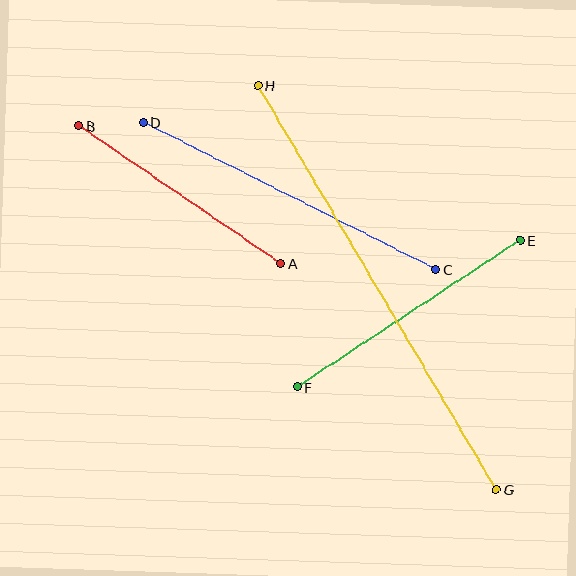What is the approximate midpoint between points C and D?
The midpoint is at approximately (290, 196) pixels.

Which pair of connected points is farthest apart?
Points G and H are farthest apart.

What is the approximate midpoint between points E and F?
The midpoint is at approximately (408, 314) pixels.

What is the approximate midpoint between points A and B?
The midpoint is at approximately (180, 195) pixels.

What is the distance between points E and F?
The distance is approximately 267 pixels.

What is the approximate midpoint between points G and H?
The midpoint is at approximately (377, 288) pixels.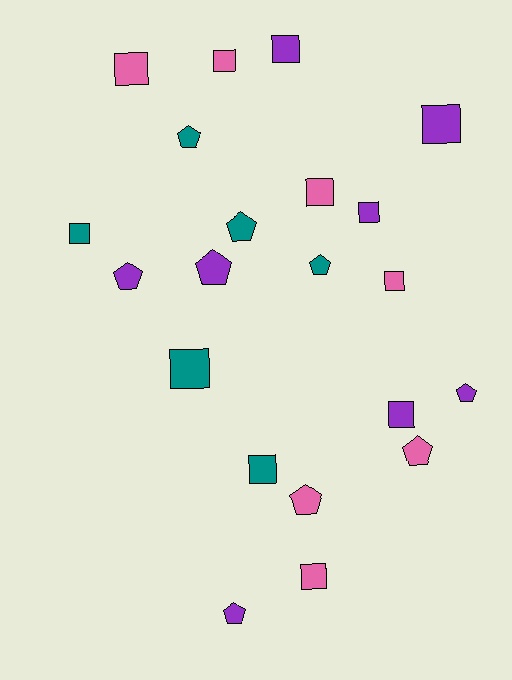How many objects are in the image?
There are 21 objects.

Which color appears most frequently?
Purple, with 8 objects.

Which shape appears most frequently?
Square, with 12 objects.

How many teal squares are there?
There are 3 teal squares.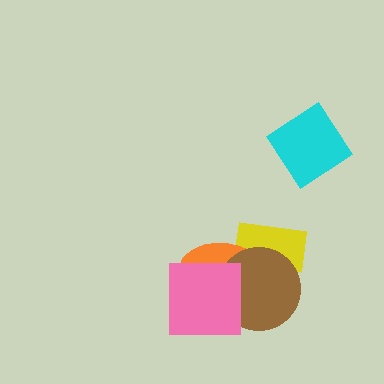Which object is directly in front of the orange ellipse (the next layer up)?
The brown circle is directly in front of the orange ellipse.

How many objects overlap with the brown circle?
3 objects overlap with the brown circle.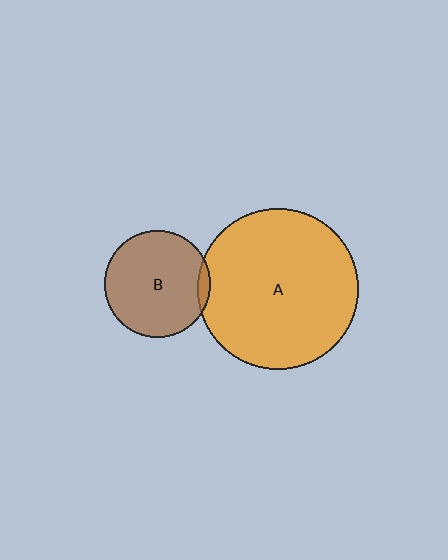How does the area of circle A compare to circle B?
Approximately 2.3 times.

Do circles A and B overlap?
Yes.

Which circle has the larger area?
Circle A (orange).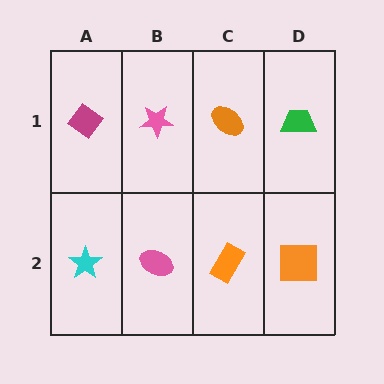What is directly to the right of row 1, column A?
A pink star.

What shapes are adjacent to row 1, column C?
An orange rectangle (row 2, column C), a pink star (row 1, column B), a green trapezoid (row 1, column D).